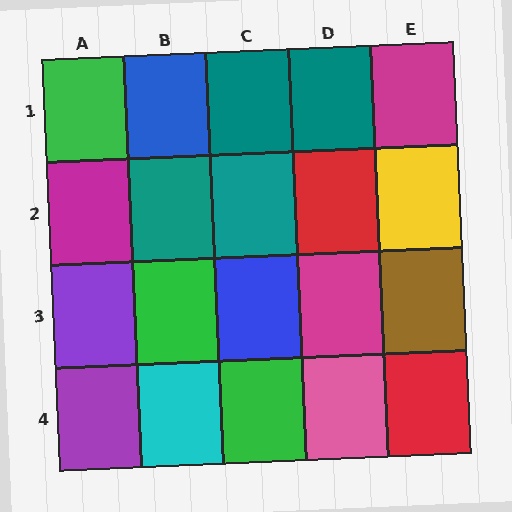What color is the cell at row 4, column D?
Pink.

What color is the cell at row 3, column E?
Brown.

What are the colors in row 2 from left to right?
Magenta, teal, teal, red, yellow.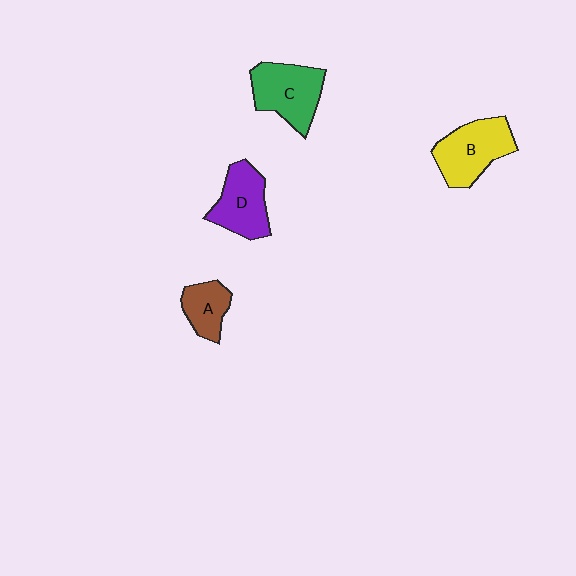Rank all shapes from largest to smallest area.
From largest to smallest: B (yellow), C (green), D (purple), A (brown).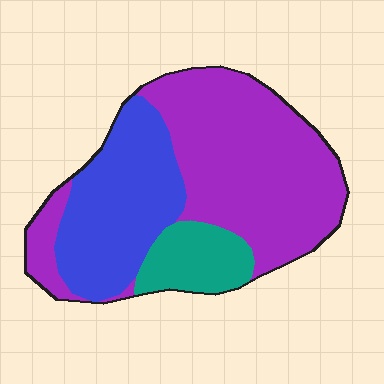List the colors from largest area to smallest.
From largest to smallest: purple, blue, teal.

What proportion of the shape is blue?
Blue takes up about one third (1/3) of the shape.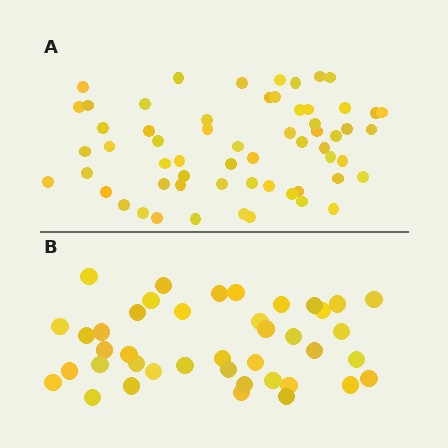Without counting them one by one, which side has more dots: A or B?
Region A (the top region) has more dots.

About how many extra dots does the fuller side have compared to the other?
Region A has approximately 20 more dots than region B.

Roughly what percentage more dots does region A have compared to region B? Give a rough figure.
About 45% more.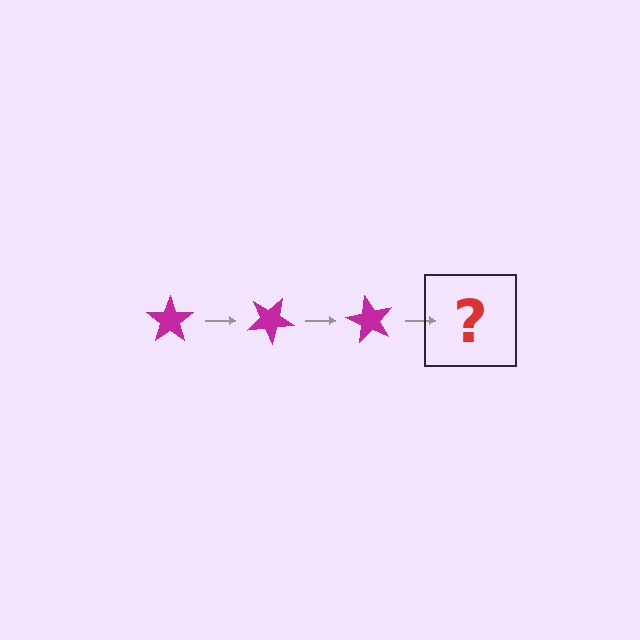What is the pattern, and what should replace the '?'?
The pattern is that the star rotates 30 degrees each step. The '?' should be a magenta star rotated 90 degrees.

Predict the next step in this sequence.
The next step is a magenta star rotated 90 degrees.